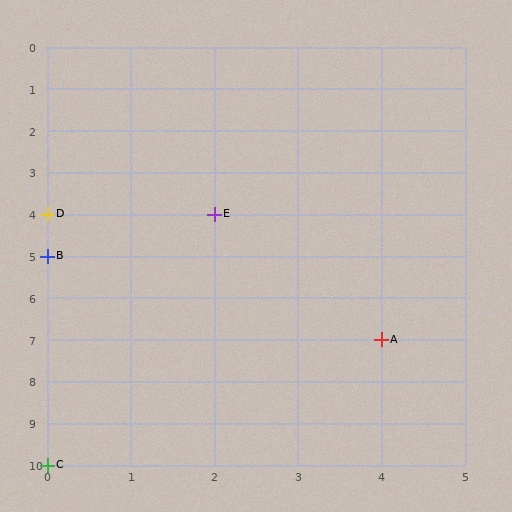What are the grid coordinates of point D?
Point D is at grid coordinates (0, 4).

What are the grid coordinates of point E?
Point E is at grid coordinates (2, 4).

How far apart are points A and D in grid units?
Points A and D are 4 columns and 3 rows apart (about 5.0 grid units diagonally).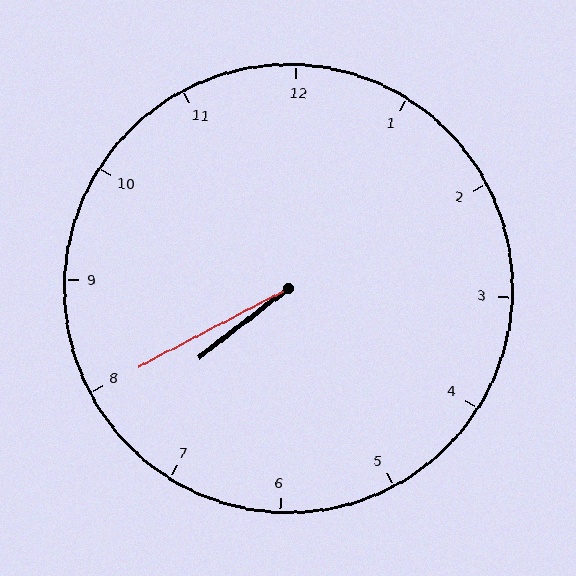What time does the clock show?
7:40.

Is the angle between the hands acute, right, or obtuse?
It is acute.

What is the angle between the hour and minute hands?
Approximately 10 degrees.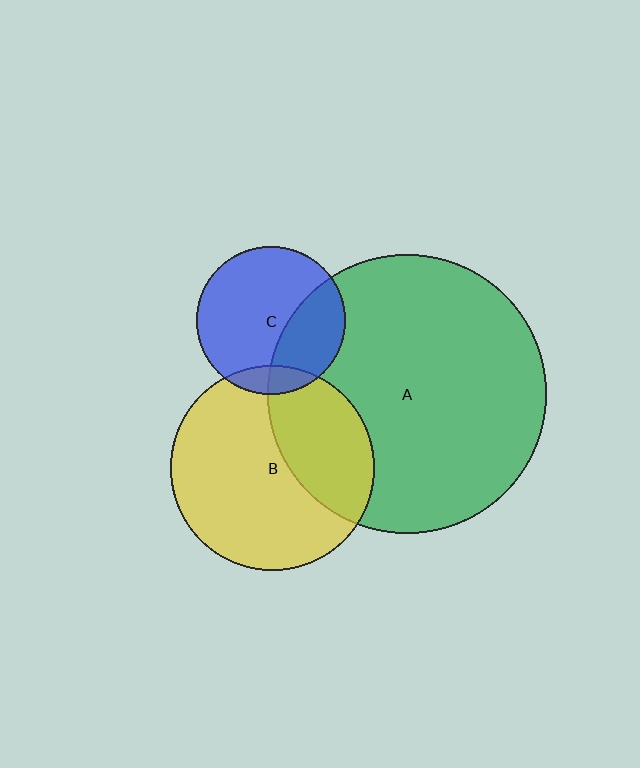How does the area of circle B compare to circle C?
Approximately 1.9 times.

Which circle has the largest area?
Circle A (green).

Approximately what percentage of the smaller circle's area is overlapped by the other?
Approximately 35%.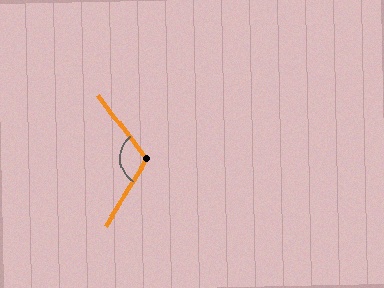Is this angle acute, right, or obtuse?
It is obtuse.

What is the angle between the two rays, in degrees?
Approximately 111 degrees.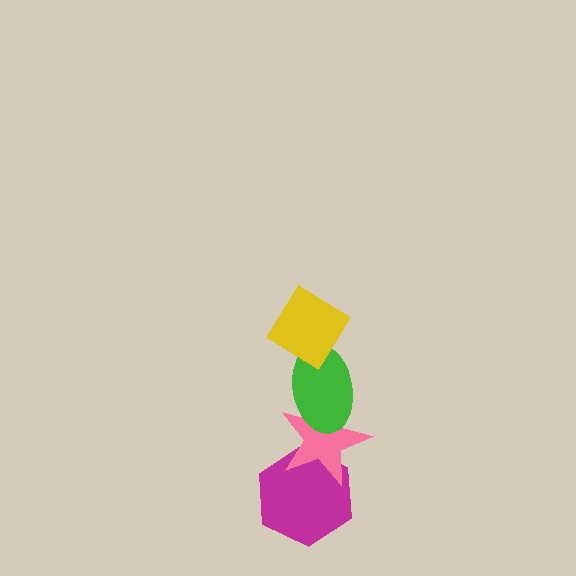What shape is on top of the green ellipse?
The yellow diamond is on top of the green ellipse.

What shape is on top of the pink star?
The green ellipse is on top of the pink star.